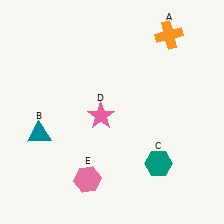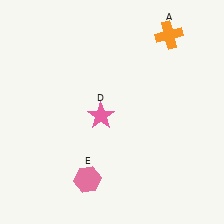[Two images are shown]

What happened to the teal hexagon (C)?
The teal hexagon (C) was removed in Image 2. It was in the bottom-right area of Image 1.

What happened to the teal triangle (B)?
The teal triangle (B) was removed in Image 2. It was in the bottom-left area of Image 1.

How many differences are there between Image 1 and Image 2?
There are 2 differences between the two images.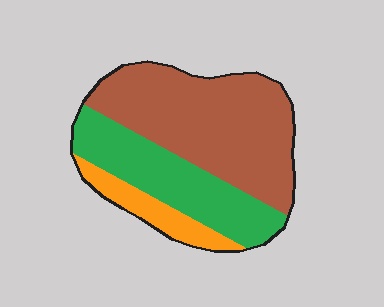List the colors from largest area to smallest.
From largest to smallest: brown, green, orange.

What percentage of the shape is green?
Green covers 33% of the shape.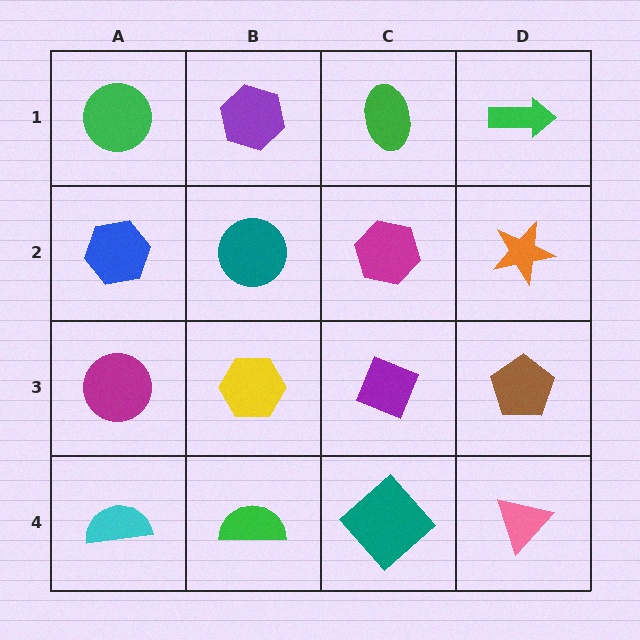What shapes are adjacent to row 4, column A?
A magenta circle (row 3, column A), a green semicircle (row 4, column B).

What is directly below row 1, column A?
A blue hexagon.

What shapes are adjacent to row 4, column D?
A brown pentagon (row 3, column D), a teal diamond (row 4, column C).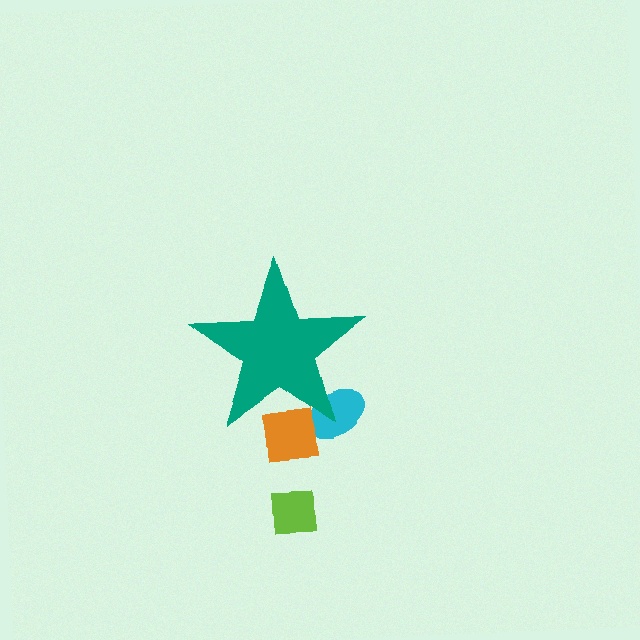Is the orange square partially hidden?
Yes, the orange square is partially hidden behind the teal star.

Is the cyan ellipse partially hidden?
Yes, the cyan ellipse is partially hidden behind the teal star.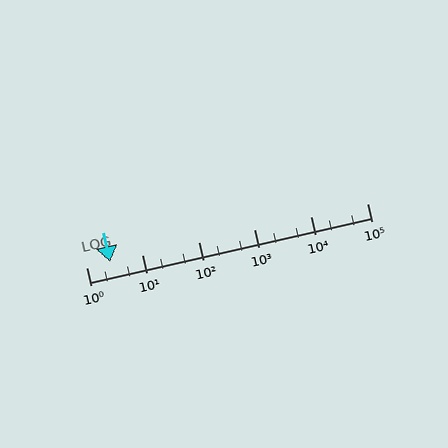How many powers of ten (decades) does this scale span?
The scale spans 5 decades, from 1 to 100000.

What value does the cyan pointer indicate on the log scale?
The pointer indicates approximately 2.7.